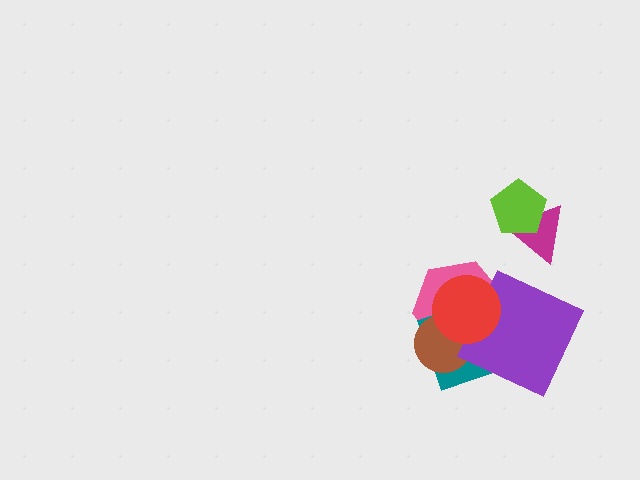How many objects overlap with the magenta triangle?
1 object overlaps with the magenta triangle.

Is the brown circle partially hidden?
Yes, it is partially covered by another shape.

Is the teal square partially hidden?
Yes, it is partially covered by another shape.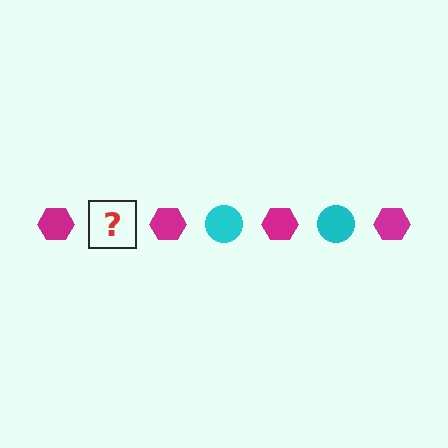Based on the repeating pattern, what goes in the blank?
The blank should be a cyan circle.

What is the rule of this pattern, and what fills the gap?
The rule is that the pattern alternates between magenta hexagon and cyan circle. The gap should be filled with a cyan circle.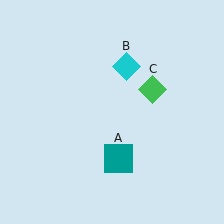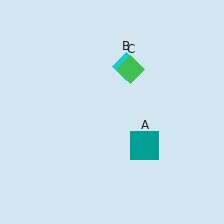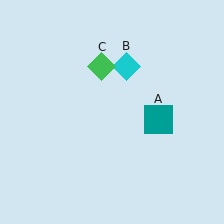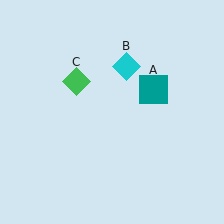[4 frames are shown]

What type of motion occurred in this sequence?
The teal square (object A), green diamond (object C) rotated counterclockwise around the center of the scene.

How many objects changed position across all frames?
2 objects changed position: teal square (object A), green diamond (object C).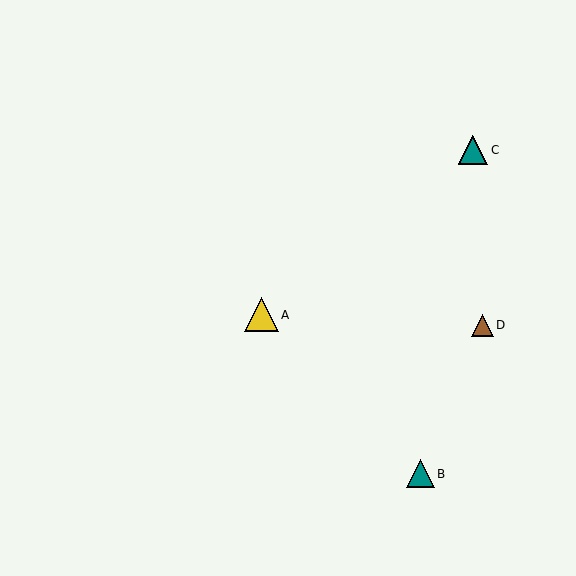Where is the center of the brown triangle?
The center of the brown triangle is at (482, 325).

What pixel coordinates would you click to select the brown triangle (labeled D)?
Click at (482, 325) to select the brown triangle D.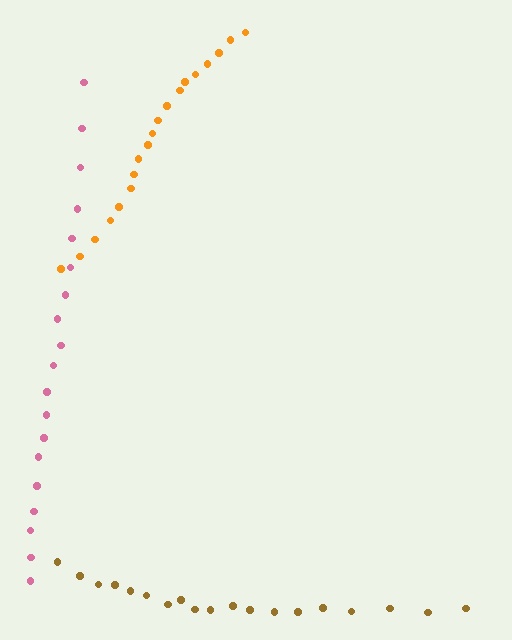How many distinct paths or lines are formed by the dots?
There are 3 distinct paths.